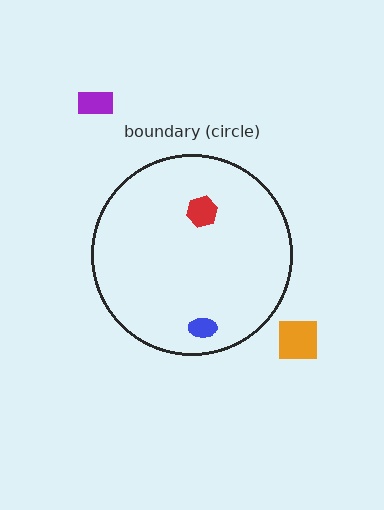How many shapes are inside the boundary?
2 inside, 2 outside.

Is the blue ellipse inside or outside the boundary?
Inside.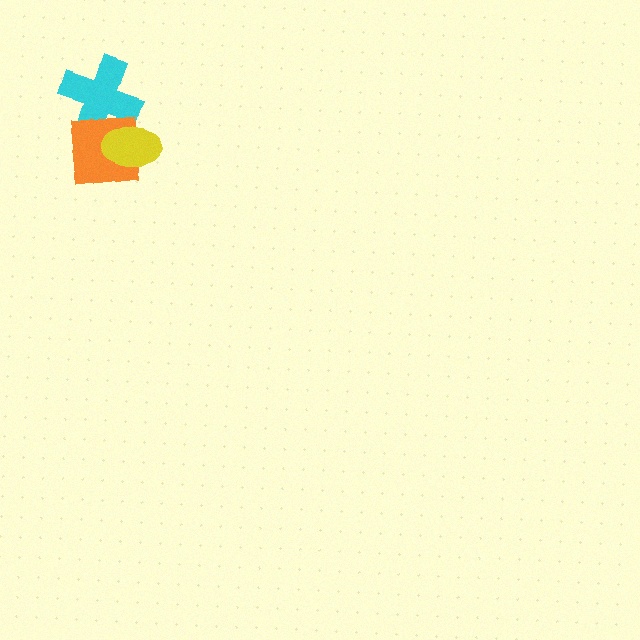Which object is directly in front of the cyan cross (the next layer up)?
The orange square is directly in front of the cyan cross.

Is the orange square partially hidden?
Yes, it is partially covered by another shape.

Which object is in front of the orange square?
The yellow ellipse is in front of the orange square.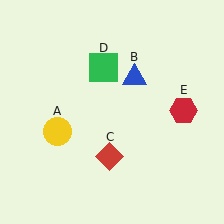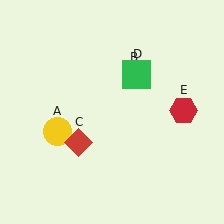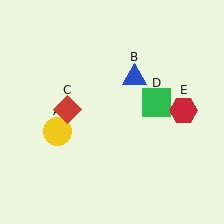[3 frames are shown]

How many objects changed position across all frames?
2 objects changed position: red diamond (object C), green square (object D).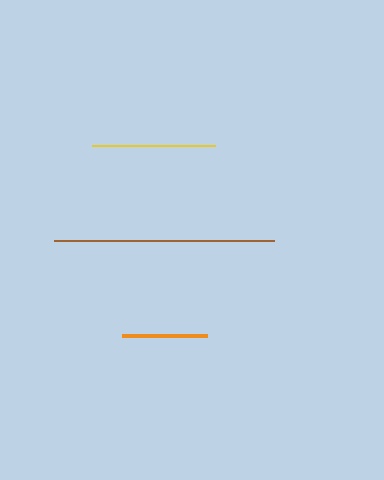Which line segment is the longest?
The brown line is the longest at approximately 219 pixels.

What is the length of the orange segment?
The orange segment is approximately 85 pixels long.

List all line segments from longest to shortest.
From longest to shortest: brown, yellow, orange.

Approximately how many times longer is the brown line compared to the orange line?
The brown line is approximately 2.6 times the length of the orange line.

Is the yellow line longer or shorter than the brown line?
The brown line is longer than the yellow line.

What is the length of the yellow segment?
The yellow segment is approximately 123 pixels long.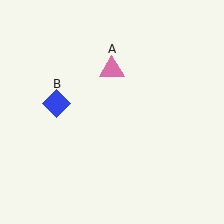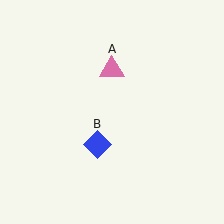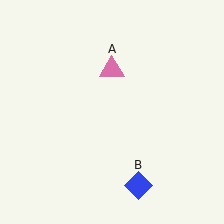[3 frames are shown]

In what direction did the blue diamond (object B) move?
The blue diamond (object B) moved down and to the right.